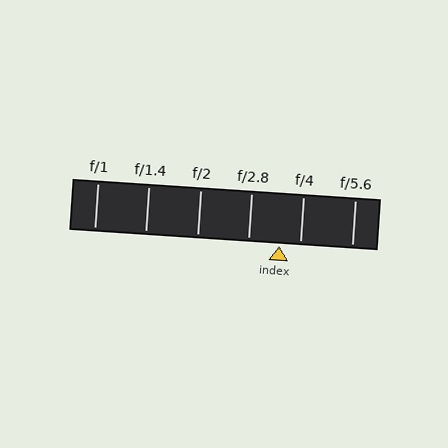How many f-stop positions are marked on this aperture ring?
There are 6 f-stop positions marked.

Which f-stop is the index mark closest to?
The index mark is closest to f/4.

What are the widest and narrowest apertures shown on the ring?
The widest aperture shown is f/1 and the narrowest is f/5.6.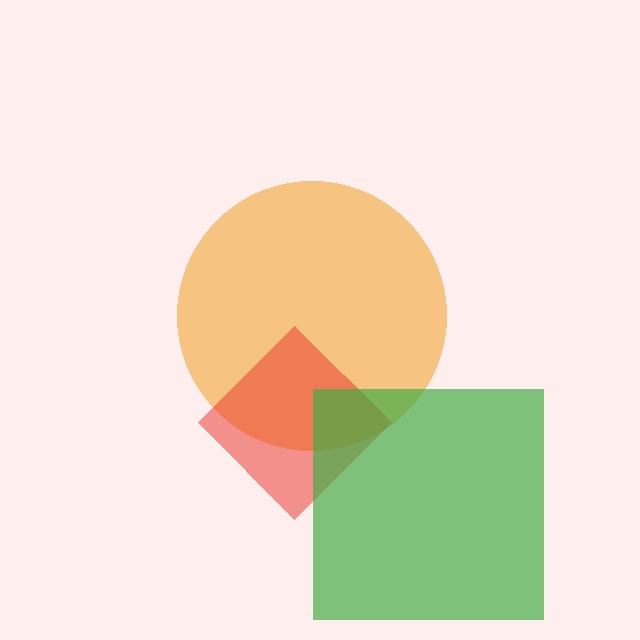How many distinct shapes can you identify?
There are 3 distinct shapes: an orange circle, a red diamond, a green square.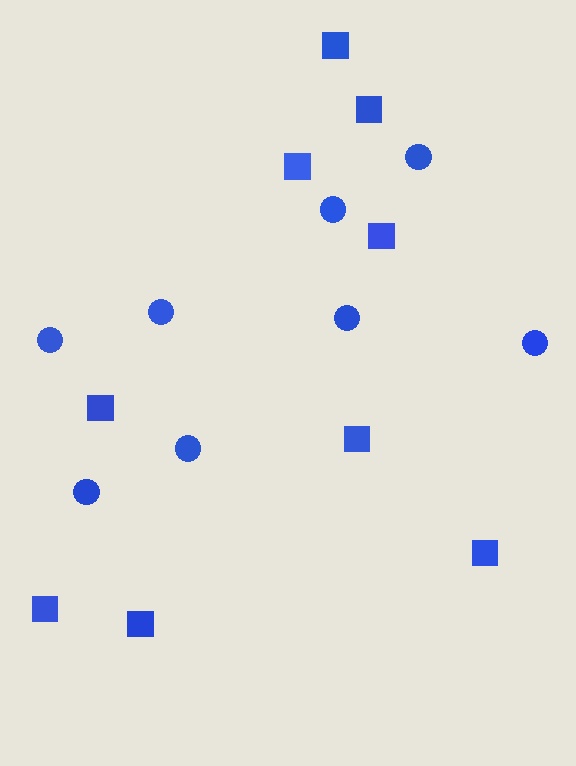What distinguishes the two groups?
There are 2 groups: one group of circles (8) and one group of squares (9).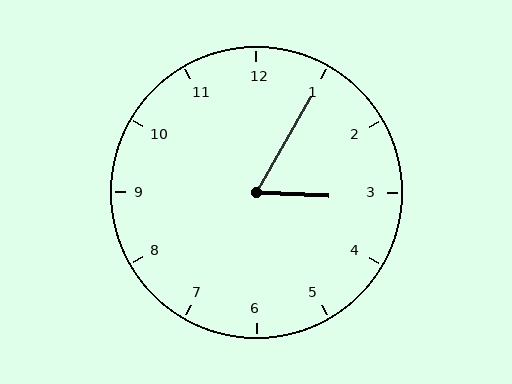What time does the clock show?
3:05.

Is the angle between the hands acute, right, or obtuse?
It is acute.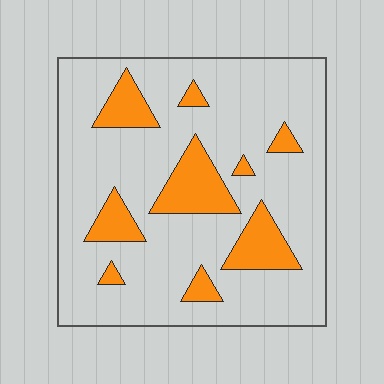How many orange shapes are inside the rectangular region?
9.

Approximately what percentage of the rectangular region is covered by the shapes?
Approximately 20%.